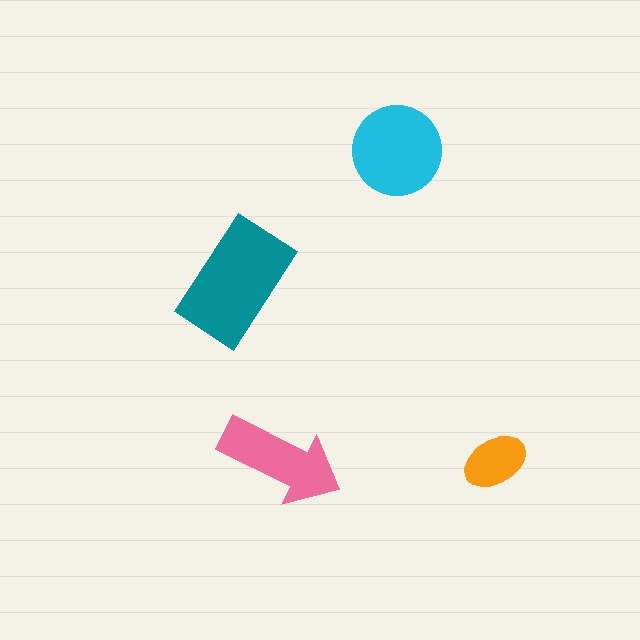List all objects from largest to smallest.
The teal rectangle, the cyan circle, the pink arrow, the orange ellipse.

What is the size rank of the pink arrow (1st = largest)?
3rd.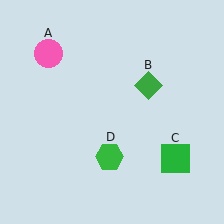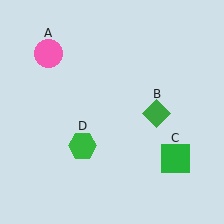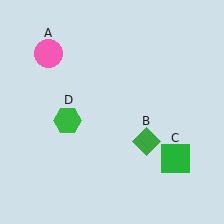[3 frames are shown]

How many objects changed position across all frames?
2 objects changed position: green diamond (object B), green hexagon (object D).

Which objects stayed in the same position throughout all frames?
Pink circle (object A) and green square (object C) remained stationary.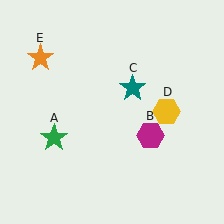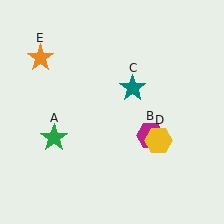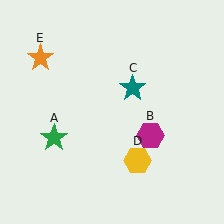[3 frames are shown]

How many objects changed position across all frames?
1 object changed position: yellow hexagon (object D).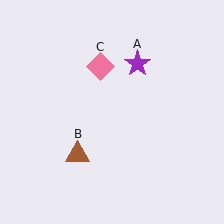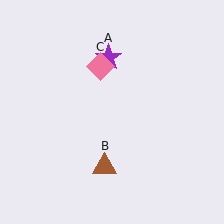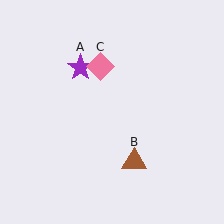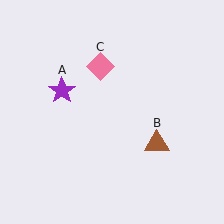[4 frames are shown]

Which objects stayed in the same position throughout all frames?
Pink diamond (object C) remained stationary.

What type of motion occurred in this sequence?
The purple star (object A), brown triangle (object B) rotated counterclockwise around the center of the scene.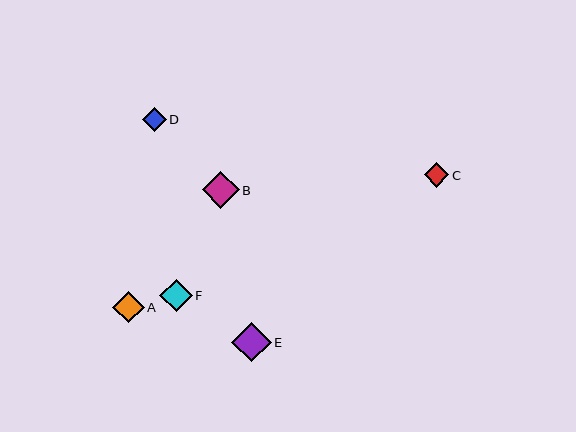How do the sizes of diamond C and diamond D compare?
Diamond C and diamond D are approximately the same size.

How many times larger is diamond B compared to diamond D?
Diamond B is approximately 1.6 times the size of diamond D.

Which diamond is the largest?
Diamond E is the largest with a size of approximately 39 pixels.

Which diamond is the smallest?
Diamond D is the smallest with a size of approximately 23 pixels.